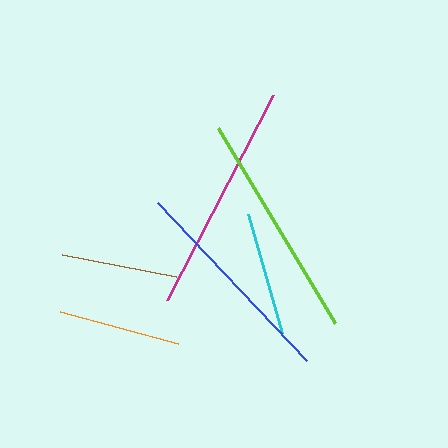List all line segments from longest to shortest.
From longest to shortest: magenta, lime, blue, cyan, orange, brown.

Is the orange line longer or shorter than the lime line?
The lime line is longer than the orange line.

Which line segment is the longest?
The magenta line is the longest at approximately 231 pixels.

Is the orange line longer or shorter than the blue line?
The blue line is longer than the orange line.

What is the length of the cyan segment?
The cyan segment is approximately 123 pixels long.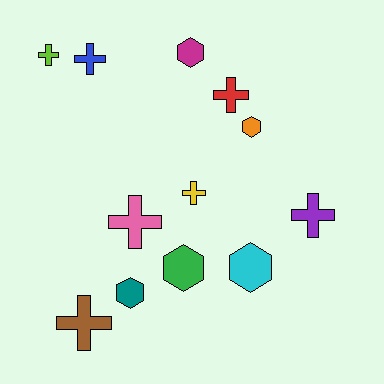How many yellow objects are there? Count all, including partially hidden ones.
There is 1 yellow object.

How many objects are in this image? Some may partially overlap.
There are 12 objects.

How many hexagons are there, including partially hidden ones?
There are 5 hexagons.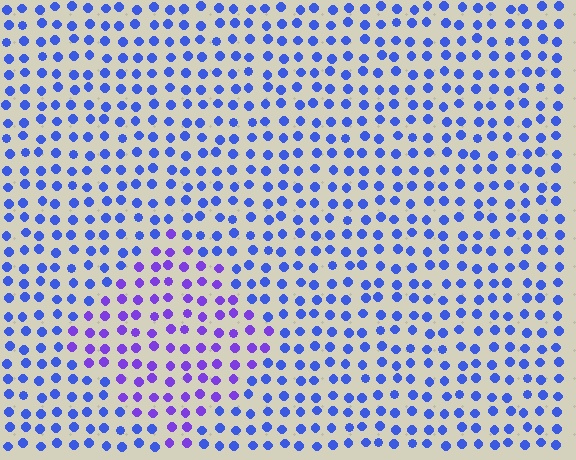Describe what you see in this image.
The image is filled with small blue elements in a uniform arrangement. A diamond-shaped region is visible where the elements are tinted to a slightly different hue, forming a subtle color boundary.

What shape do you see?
I see a diamond.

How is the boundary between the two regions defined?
The boundary is defined purely by a slight shift in hue (about 35 degrees). Spacing, size, and orientation are identical on both sides.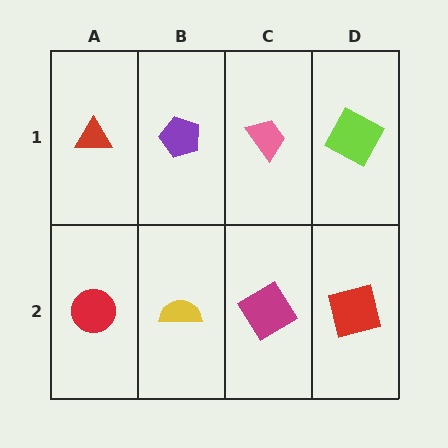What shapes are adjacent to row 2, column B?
A purple pentagon (row 1, column B), a red circle (row 2, column A), a magenta diamond (row 2, column C).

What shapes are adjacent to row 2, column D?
A lime square (row 1, column D), a magenta diamond (row 2, column C).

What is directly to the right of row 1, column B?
A pink trapezoid.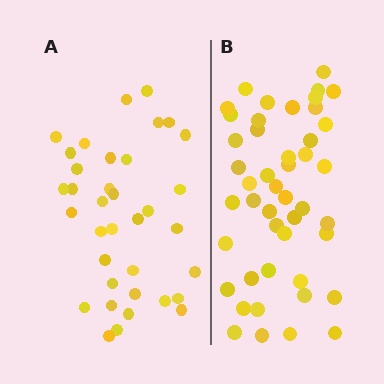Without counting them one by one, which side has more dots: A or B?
Region B (the right region) has more dots.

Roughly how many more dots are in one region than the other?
Region B has roughly 10 or so more dots than region A.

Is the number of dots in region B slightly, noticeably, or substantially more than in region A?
Region B has noticeably more, but not dramatically so. The ratio is roughly 1.3 to 1.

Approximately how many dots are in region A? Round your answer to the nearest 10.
About 40 dots. (The exact count is 36, which rounds to 40.)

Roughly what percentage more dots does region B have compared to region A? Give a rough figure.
About 30% more.